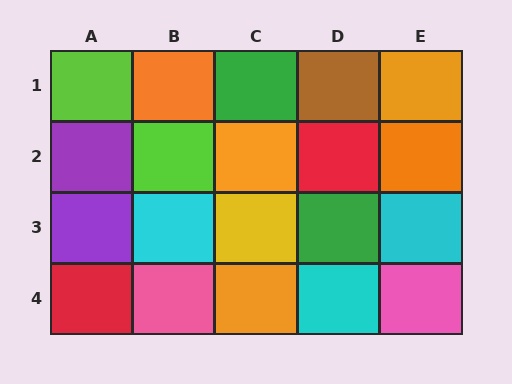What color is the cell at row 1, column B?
Orange.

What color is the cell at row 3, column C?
Yellow.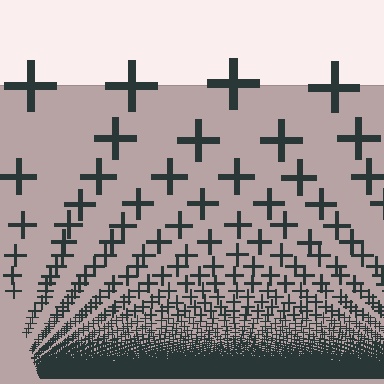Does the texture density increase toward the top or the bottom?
Density increases toward the bottom.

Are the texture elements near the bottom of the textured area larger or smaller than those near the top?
Smaller. The gradient is inverted — elements near the bottom are smaller and denser.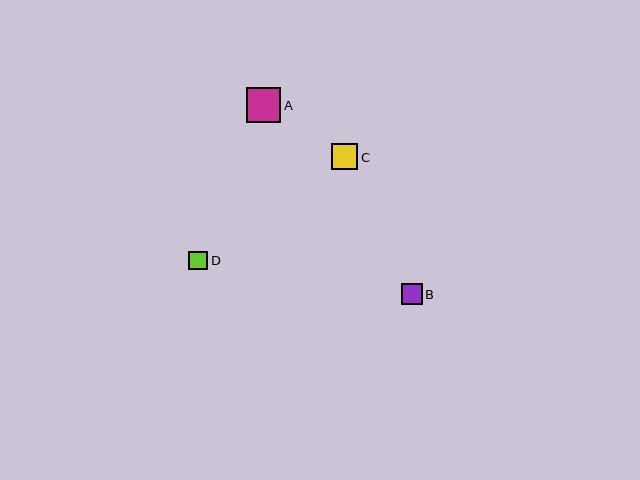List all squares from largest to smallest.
From largest to smallest: A, C, B, D.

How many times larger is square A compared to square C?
Square A is approximately 1.3 times the size of square C.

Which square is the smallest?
Square D is the smallest with a size of approximately 19 pixels.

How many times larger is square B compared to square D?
Square B is approximately 1.1 times the size of square D.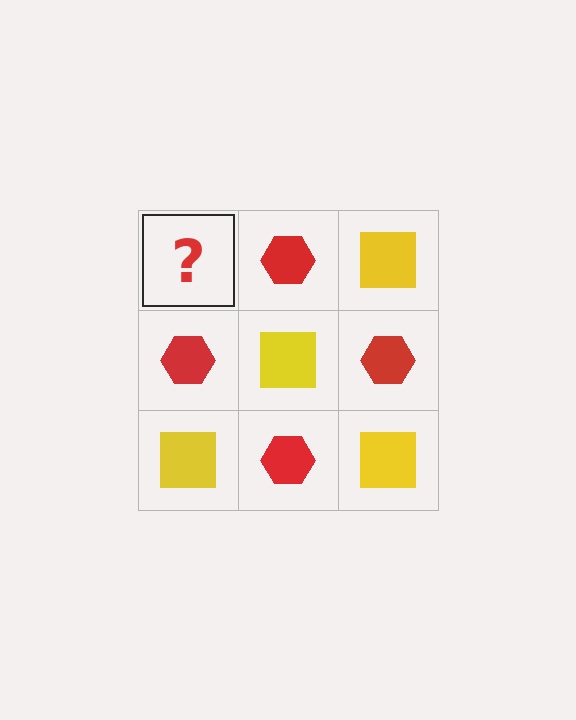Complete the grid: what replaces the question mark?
The question mark should be replaced with a yellow square.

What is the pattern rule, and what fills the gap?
The rule is that it alternates yellow square and red hexagon in a checkerboard pattern. The gap should be filled with a yellow square.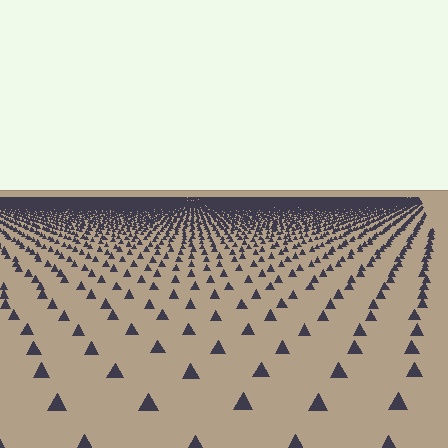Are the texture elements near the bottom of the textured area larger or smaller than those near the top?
Larger. Near the bottom, elements are closer to the viewer and appear at a bigger on-screen size.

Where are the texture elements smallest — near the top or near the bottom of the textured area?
Near the top.